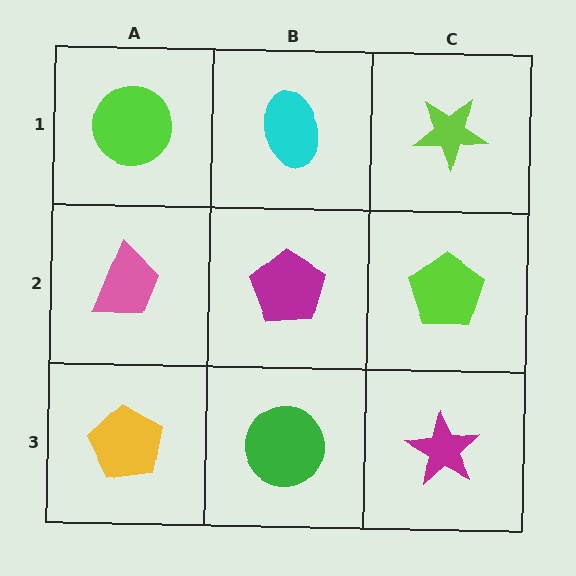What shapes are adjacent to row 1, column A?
A pink trapezoid (row 2, column A), a cyan ellipse (row 1, column B).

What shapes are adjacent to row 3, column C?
A lime pentagon (row 2, column C), a green circle (row 3, column B).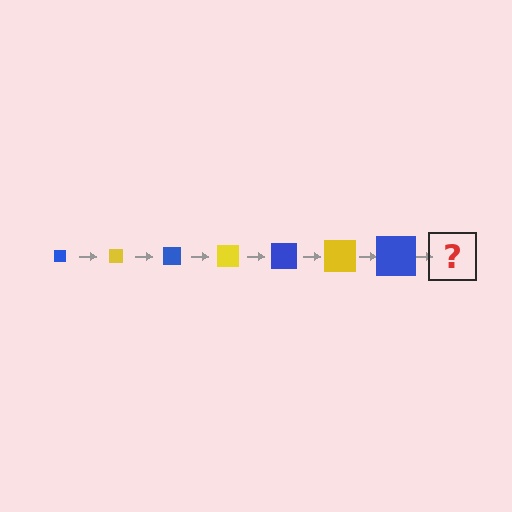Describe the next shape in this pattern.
It should be a yellow square, larger than the previous one.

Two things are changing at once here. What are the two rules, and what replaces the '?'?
The two rules are that the square grows larger each step and the color cycles through blue and yellow. The '?' should be a yellow square, larger than the previous one.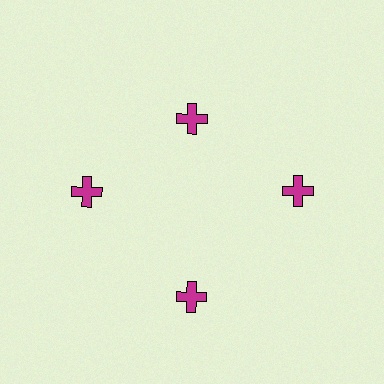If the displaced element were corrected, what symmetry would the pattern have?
It would have 4-fold rotational symmetry — the pattern would map onto itself every 90 degrees.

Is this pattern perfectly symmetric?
No. The 4 magenta crosses are arranged in a ring, but one element near the 12 o'clock position is pulled inward toward the center, breaking the 4-fold rotational symmetry.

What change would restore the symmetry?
The symmetry would be restored by moving it outward, back onto the ring so that all 4 crosses sit at equal angles and equal distance from the center.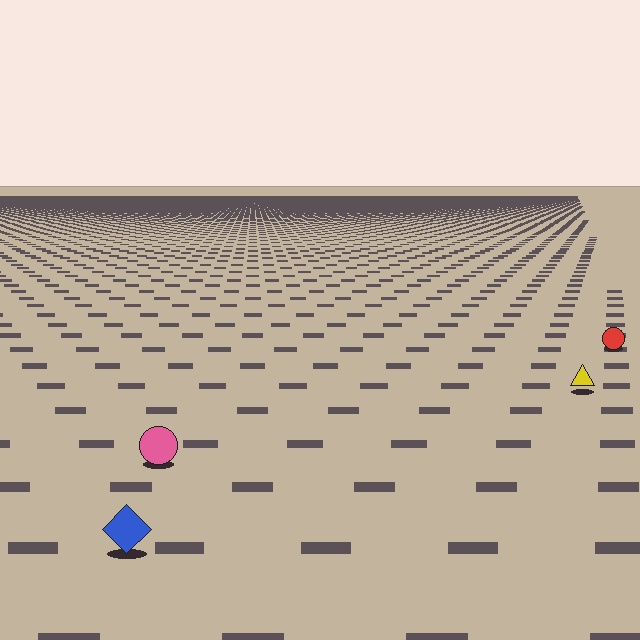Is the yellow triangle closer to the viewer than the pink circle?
No. The pink circle is closer — you can tell from the texture gradient: the ground texture is coarser near it.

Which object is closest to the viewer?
The blue diamond is closest. The texture marks near it are larger and more spread out.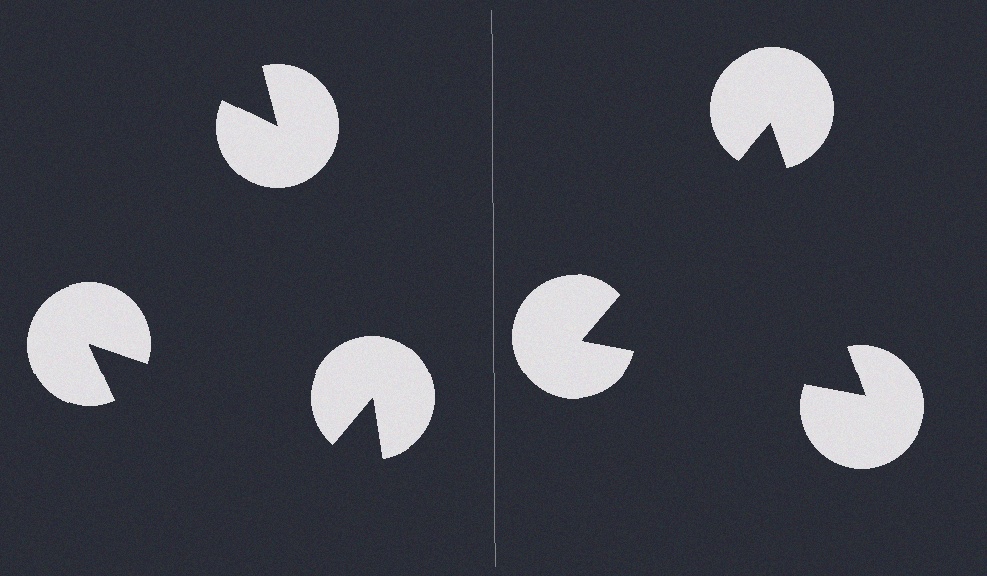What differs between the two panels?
The pac-man discs are positioned identically on both sides; only the wedge orientations differ. On the right they align to a triangle; on the left they are misaligned.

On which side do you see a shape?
An illusory triangle appears on the right side. On the left side the wedge cuts are rotated, so no coherent shape forms.